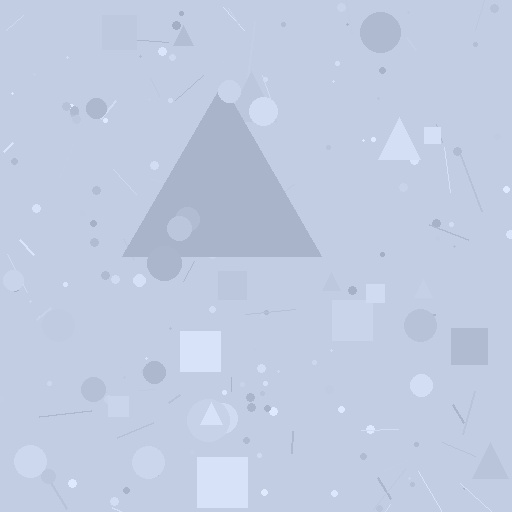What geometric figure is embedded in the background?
A triangle is embedded in the background.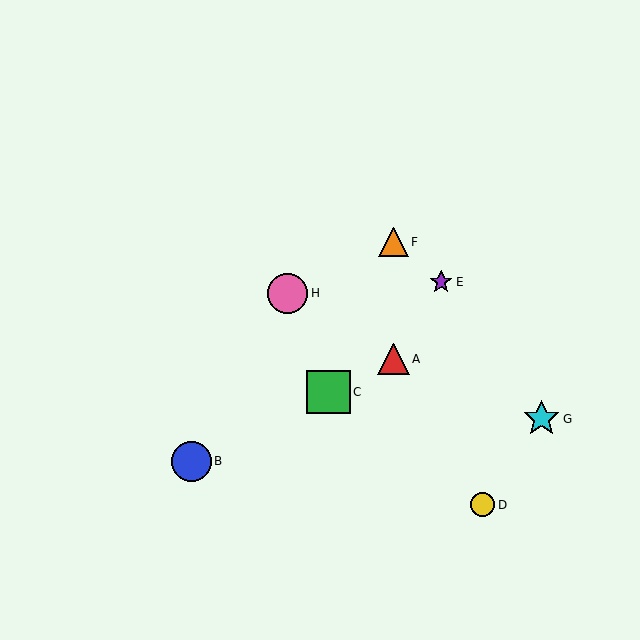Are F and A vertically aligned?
Yes, both are at x≈394.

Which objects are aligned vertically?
Objects A, F are aligned vertically.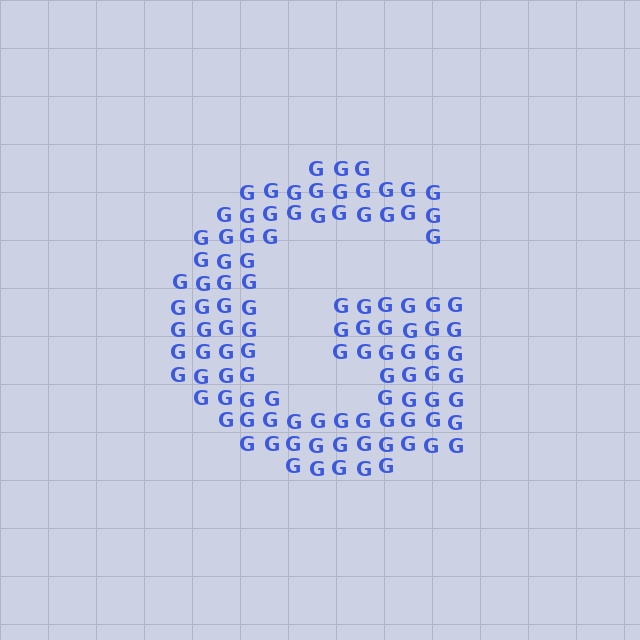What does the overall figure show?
The overall figure shows the letter G.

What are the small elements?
The small elements are letter G's.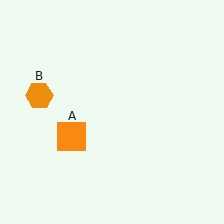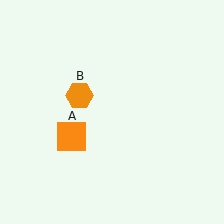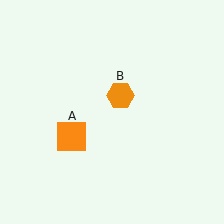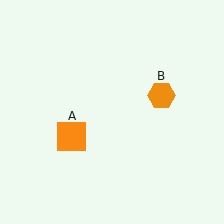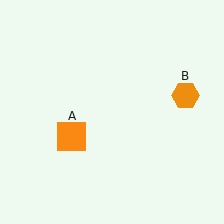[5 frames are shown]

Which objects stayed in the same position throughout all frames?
Orange square (object A) remained stationary.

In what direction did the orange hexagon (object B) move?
The orange hexagon (object B) moved right.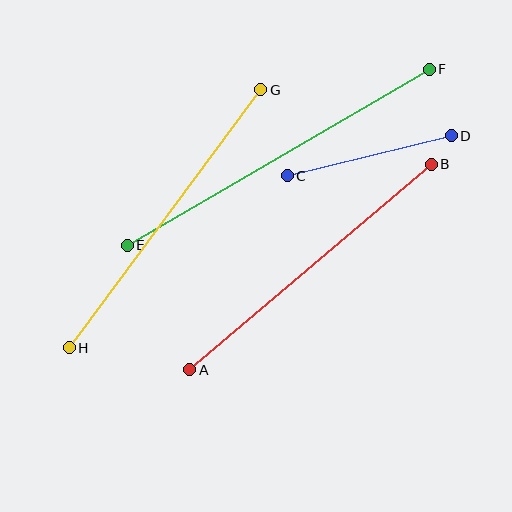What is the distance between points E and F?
The distance is approximately 350 pixels.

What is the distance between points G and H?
The distance is approximately 321 pixels.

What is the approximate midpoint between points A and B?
The midpoint is at approximately (310, 267) pixels.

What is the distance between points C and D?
The distance is approximately 169 pixels.